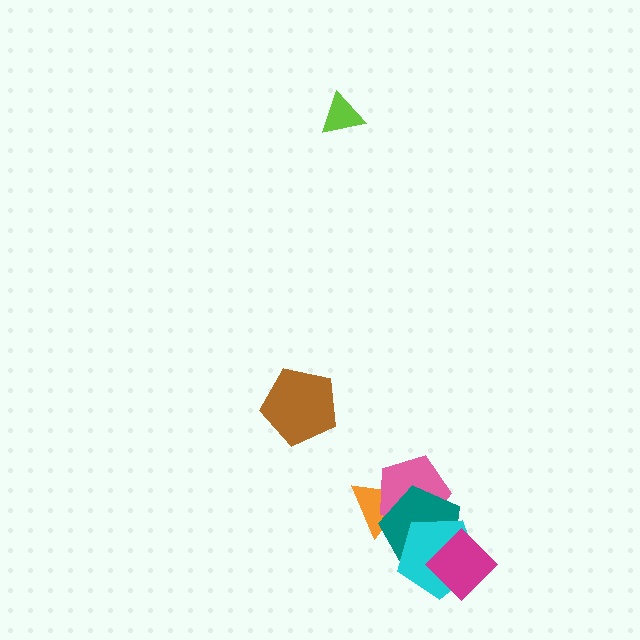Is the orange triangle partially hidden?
Yes, it is partially covered by another shape.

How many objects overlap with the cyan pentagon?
3 objects overlap with the cyan pentagon.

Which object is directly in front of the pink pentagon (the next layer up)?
The teal pentagon is directly in front of the pink pentagon.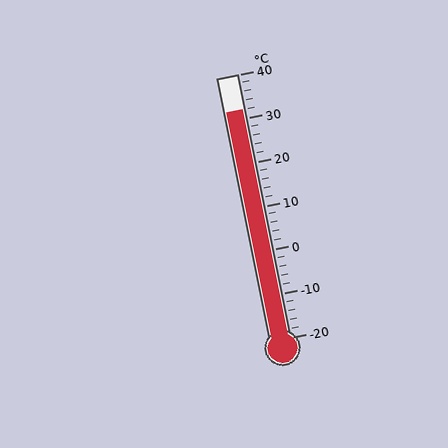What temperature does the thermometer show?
The thermometer shows approximately 32°C.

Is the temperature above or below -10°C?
The temperature is above -10°C.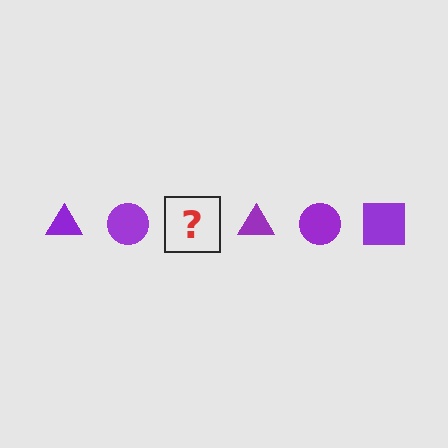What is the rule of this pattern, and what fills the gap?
The rule is that the pattern cycles through triangle, circle, square shapes in purple. The gap should be filled with a purple square.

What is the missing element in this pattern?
The missing element is a purple square.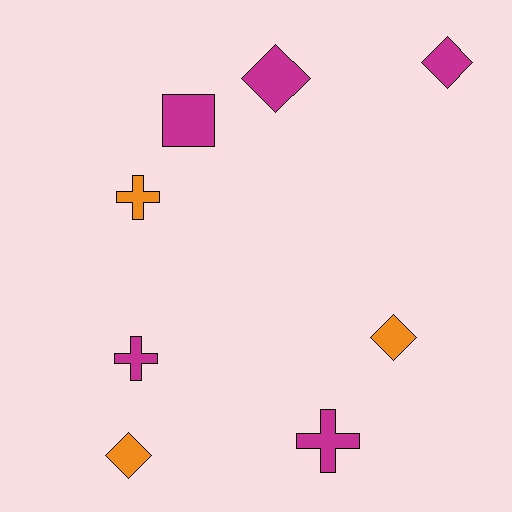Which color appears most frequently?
Magenta, with 5 objects.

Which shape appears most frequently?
Diamond, with 4 objects.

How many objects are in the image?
There are 8 objects.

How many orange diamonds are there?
There are 2 orange diamonds.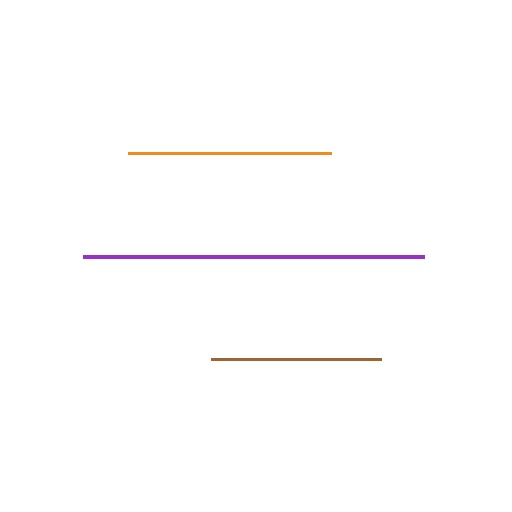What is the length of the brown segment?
The brown segment is approximately 170 pixels long.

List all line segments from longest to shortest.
From longest to shortest: purple, orange, brown.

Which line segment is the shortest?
The brown line is the shortest at approximately 170 pixels.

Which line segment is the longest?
The purple line is the longest at approximately 341 pixels.